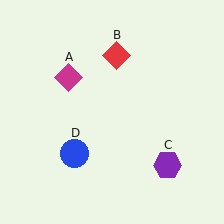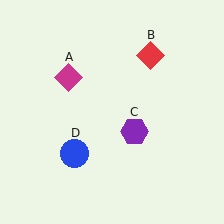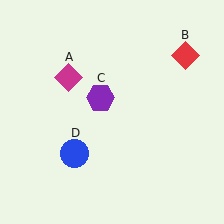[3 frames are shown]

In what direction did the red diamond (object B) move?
The red diamond (object B) moved right.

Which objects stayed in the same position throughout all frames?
Magenta diamond (object A) and blue circle (object D) remained stationary.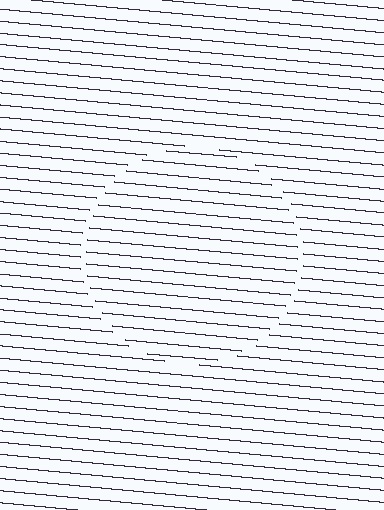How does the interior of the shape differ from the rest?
The interior of the shape contains the same grating, shifted by half a period — the contour is defined by the phase discontinuity where line-ends from the inner and outer gratings abut.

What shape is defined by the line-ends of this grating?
An illusory circle. The interior of the shape contains the same grating, shifted by half a period — the contour is defined by the phase discontinuity where line-ends from the inner and outer gratings abut.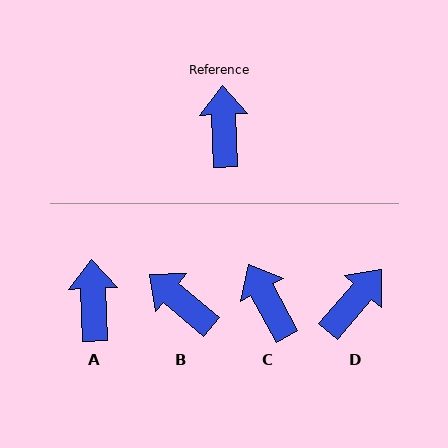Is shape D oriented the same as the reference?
No, it is off by about 43 degrees.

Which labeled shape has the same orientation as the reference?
A.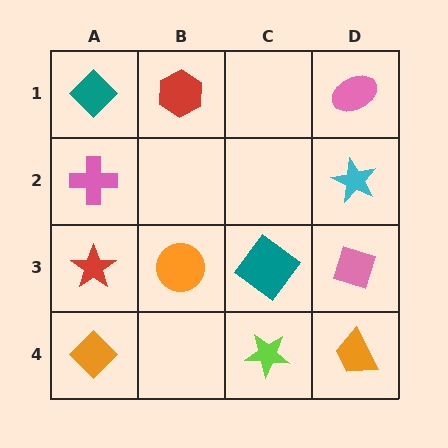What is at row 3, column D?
A pink diamond.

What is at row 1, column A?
A teal diamond.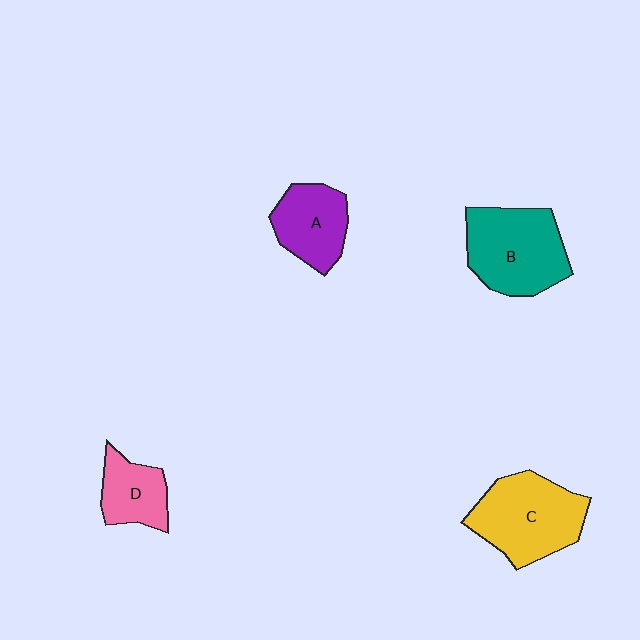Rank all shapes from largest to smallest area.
From largest to smallest: B (teal), C (yellow), A (purple), D (pink).